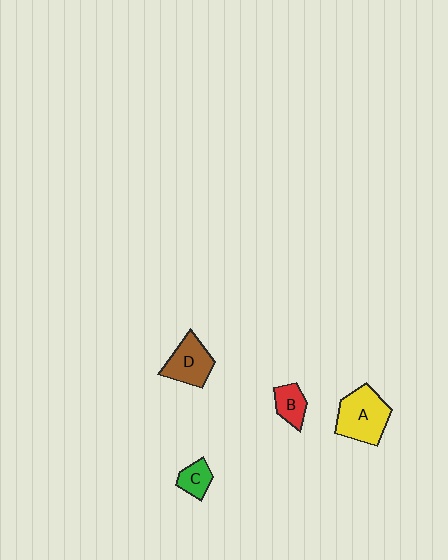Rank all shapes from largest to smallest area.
From largest to smallest: A (yellow), D (brown), B (red), C (green).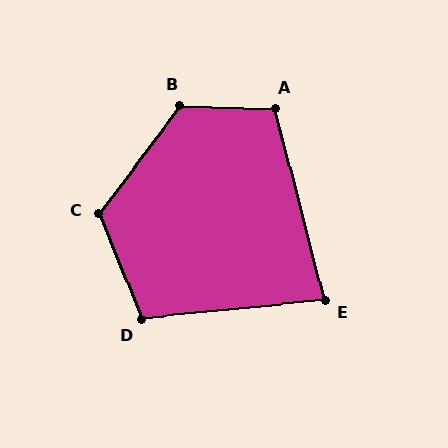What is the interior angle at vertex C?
Approximately 121 degrees (obtuse).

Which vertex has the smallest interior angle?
E, at approximately 81 degrees.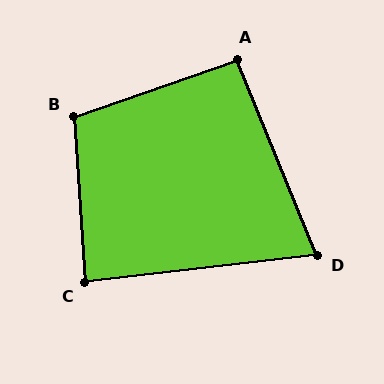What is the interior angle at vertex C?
Approximately 87 degrees (approximately right).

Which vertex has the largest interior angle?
B, at approximately 105 degrees.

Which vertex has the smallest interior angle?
D, at approximately 75 degrees.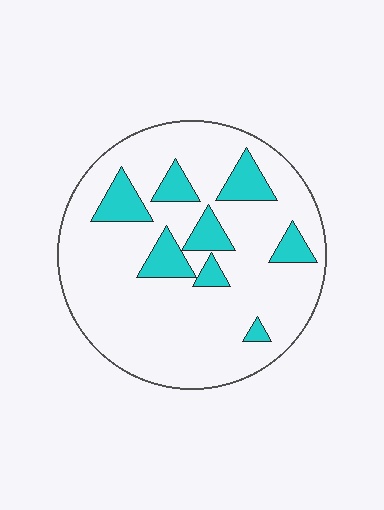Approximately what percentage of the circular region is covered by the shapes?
Approximately 15%.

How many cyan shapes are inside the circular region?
8.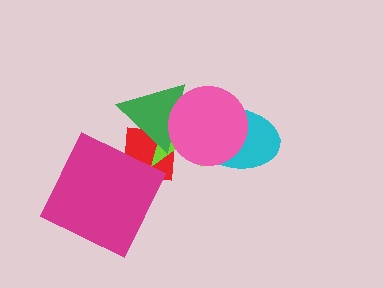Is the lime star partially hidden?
Yes, it is partially covered by another shape.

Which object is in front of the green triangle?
The pink circle is in front of the green triangle.